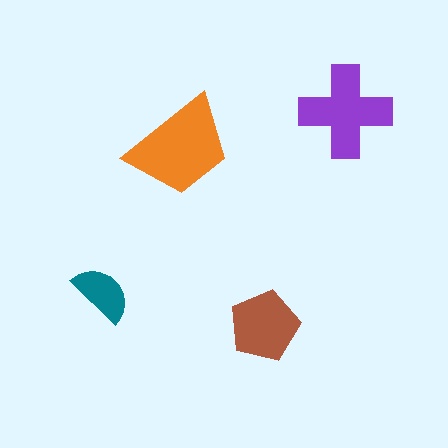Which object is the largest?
The orange trapezoid.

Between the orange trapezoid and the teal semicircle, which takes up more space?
The orange trapezoid.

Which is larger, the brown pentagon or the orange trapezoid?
The orange trapezoid.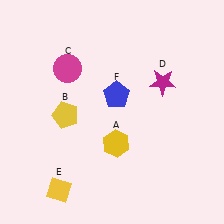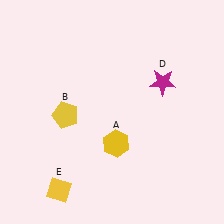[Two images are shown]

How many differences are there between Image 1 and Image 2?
There are 2 differences between the two images.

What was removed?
The magenta circle (C), the blue pentagon (F) were removed in Image 2.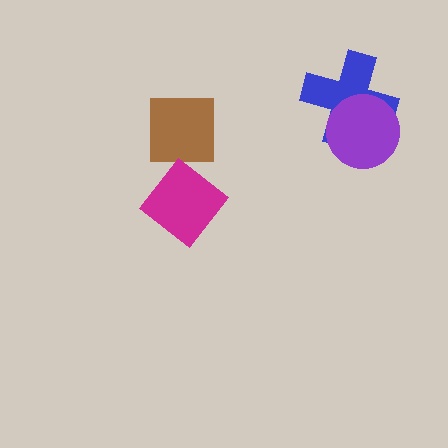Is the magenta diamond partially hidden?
No, no other shape covers it.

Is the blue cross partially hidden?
Yes, it is partially covered by another shape.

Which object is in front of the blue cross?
The purple circle is in front of the blue cross.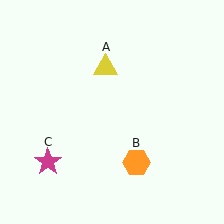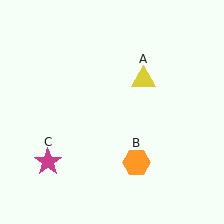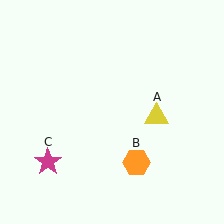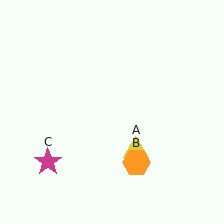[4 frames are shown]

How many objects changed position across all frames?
1 object changed position: yellow triangle (object A).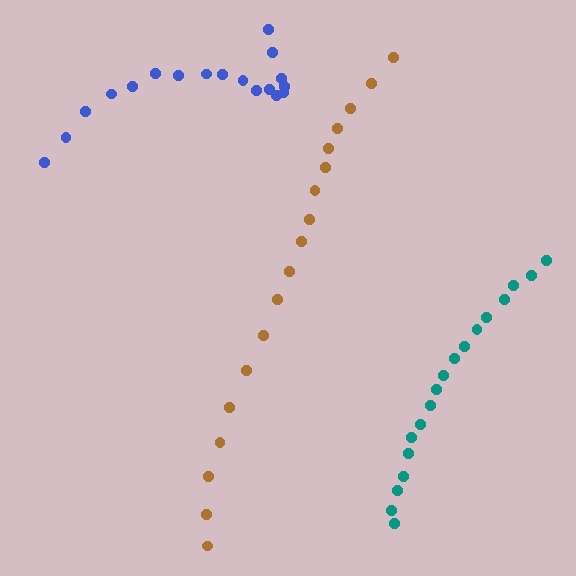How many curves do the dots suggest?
There are 3 distinct paths.